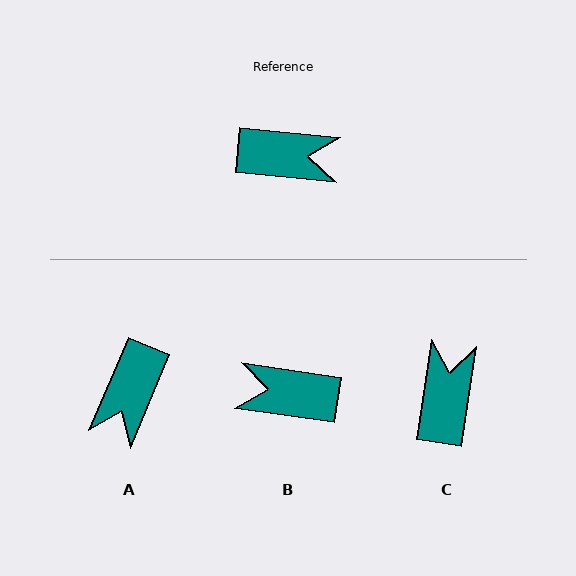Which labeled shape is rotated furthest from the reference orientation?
B, about 177 degrees away.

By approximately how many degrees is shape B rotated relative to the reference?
Approximately 177 degrees counter-clockwise.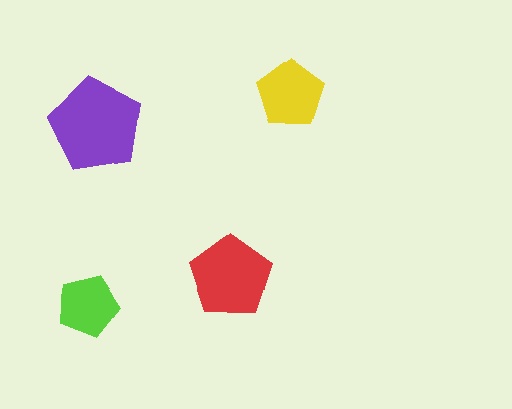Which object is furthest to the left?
The lime pentagon is leftmost.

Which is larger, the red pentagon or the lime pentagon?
The red one.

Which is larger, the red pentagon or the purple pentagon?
The purple one.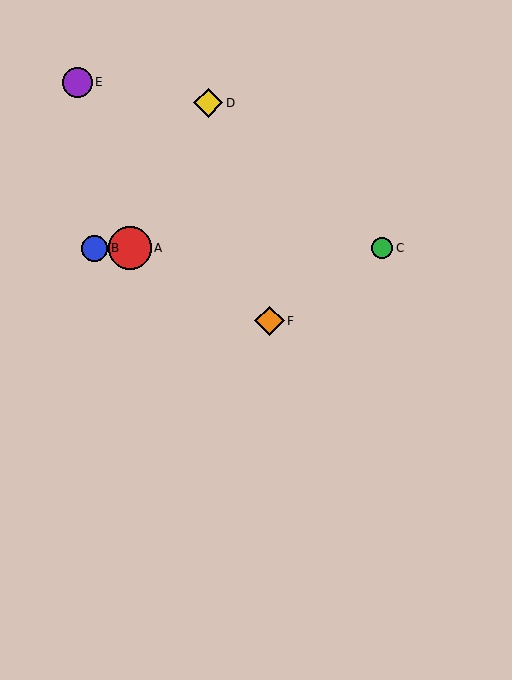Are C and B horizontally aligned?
Yes, both are at y≈248.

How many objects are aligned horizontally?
3 objects (A, B, C) are aligned horizontally.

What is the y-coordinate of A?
Object A is at y≈248.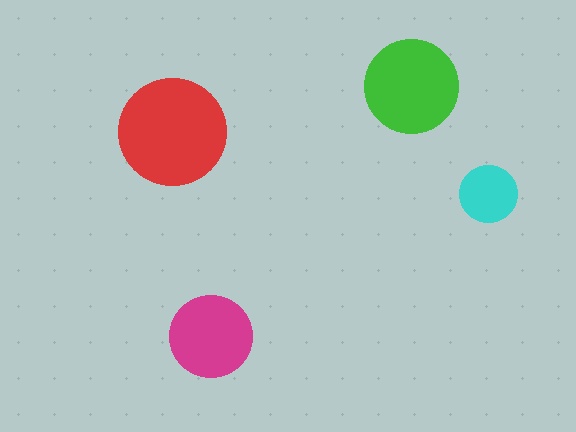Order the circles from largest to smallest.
the red one, the green one, the magenta one, the cyan one.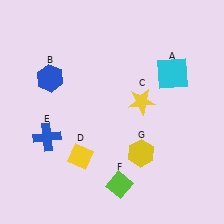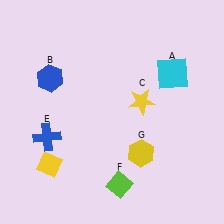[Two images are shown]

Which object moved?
The yellow diamond (D) moved left.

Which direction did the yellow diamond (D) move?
The yellow diamond (D) moved left.